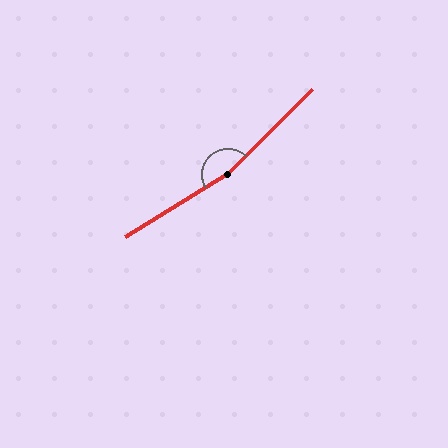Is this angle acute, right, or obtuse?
It is obtuse.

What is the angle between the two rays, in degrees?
Approximately 167 degrees.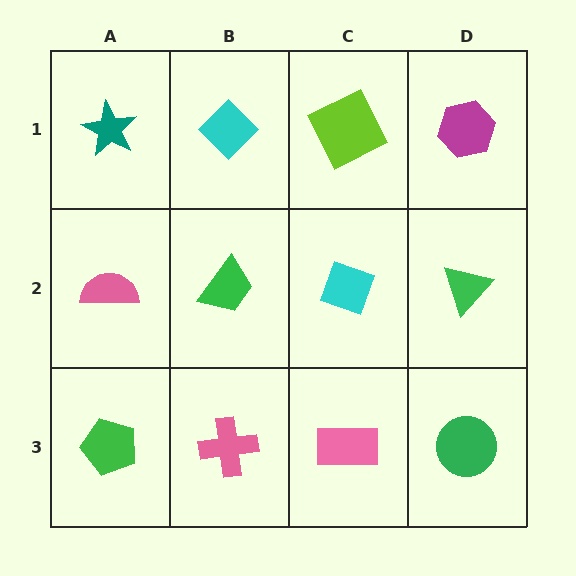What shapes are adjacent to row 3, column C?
A cyan diamond (row 2, column C), a pink cross (row 3, column B), a green circle (row 3, column D).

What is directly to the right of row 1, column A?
A cyan diamond.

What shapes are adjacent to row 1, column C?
A cyan diamond (row 2, column C), a cyan diamond (row 1, column B), a magenta hexagon (row 1, column D).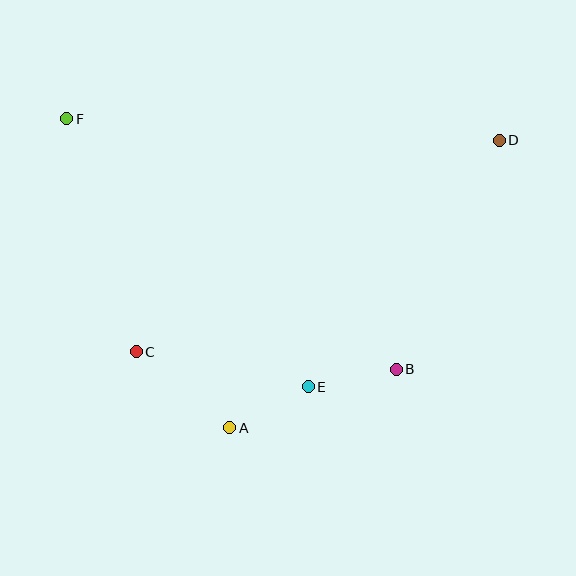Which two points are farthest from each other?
Points D and F are farthest from each other.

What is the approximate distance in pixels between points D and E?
The distance between D and E is approximately 312 pixels.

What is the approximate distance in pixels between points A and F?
The distance between A and F is approximately 349 pixels.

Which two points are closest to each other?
Points A and E are closest to each other.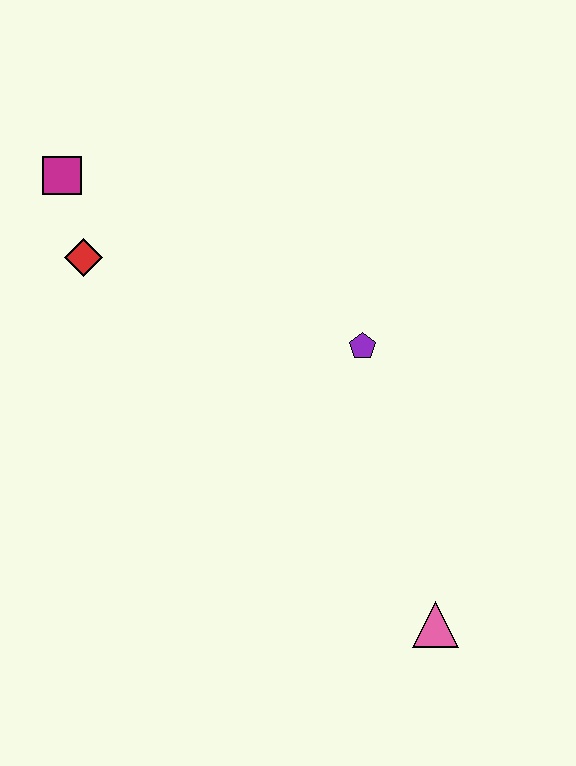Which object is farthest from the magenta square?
The pink triangle is farthest from the magenta square.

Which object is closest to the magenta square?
The red diamond is closest to the magenta square.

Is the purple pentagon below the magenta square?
Yes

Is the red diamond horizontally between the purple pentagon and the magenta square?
Yes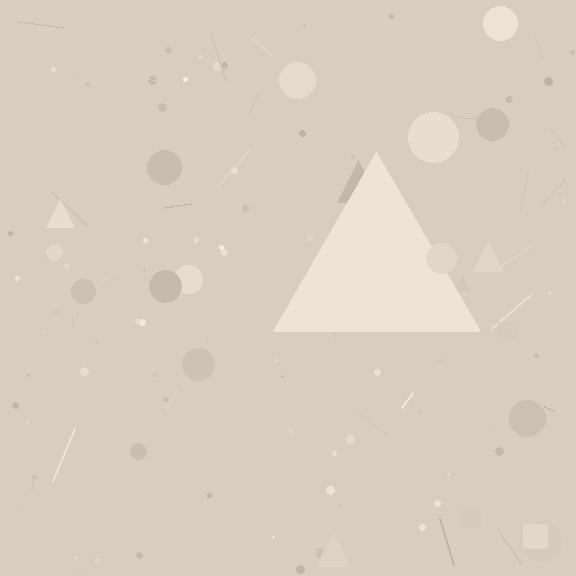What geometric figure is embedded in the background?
A triangle is embedded in the background.